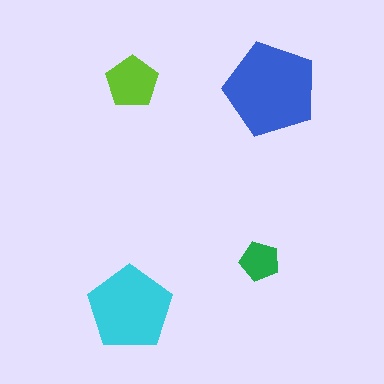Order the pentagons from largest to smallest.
the blue one, the cyan one, the lime one, the green one.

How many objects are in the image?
There are 4 objects in the image.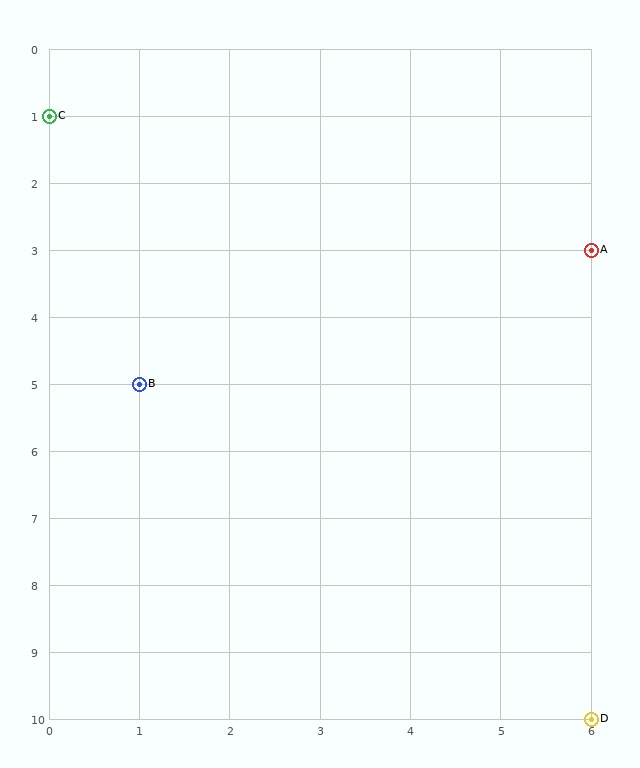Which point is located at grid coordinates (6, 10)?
Point D is at (6, 10).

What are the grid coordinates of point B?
Point B is at grid coordinates (1, 5).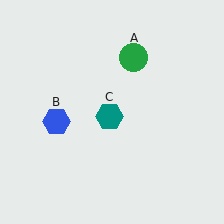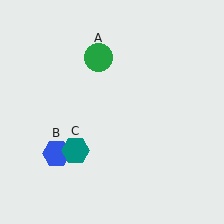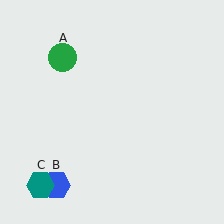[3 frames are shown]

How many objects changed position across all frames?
3 objects changed position: green circle (object A), blue hexagon (object B), teal hexagon (object C).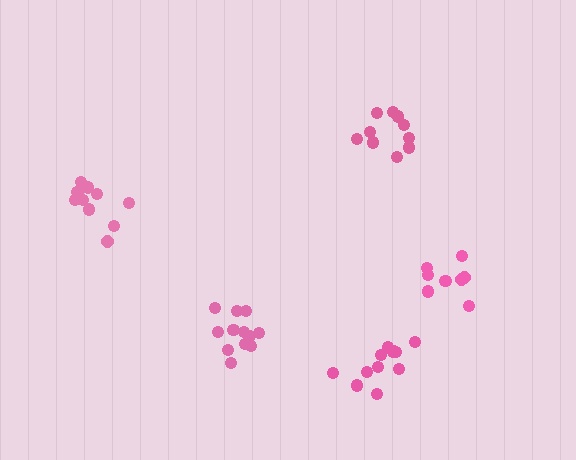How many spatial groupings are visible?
There are 5 spatial groupings.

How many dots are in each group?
Group 1: 10 dots, Group 2: 10 dots, Group 3: 8 dots, Group 4: 12 dots, Group 5: 12 dots (52 total).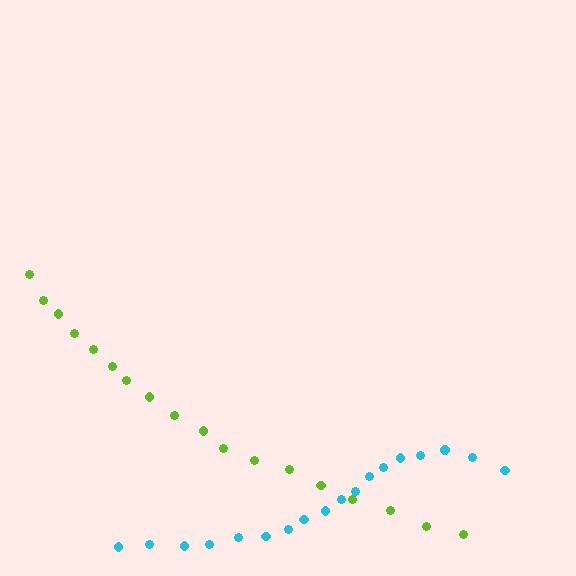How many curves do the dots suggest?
There are 2 distinct paths.